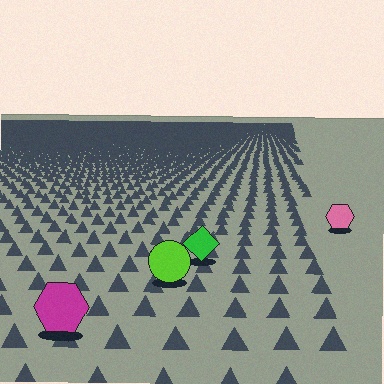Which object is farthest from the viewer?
The pink hexagon is farthest from the viewer. It appears smaller and the ground texture around it is denser.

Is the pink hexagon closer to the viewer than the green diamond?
No. The green diamond is closer — you can tell from the texture gradient: the ground texture is coarser near it.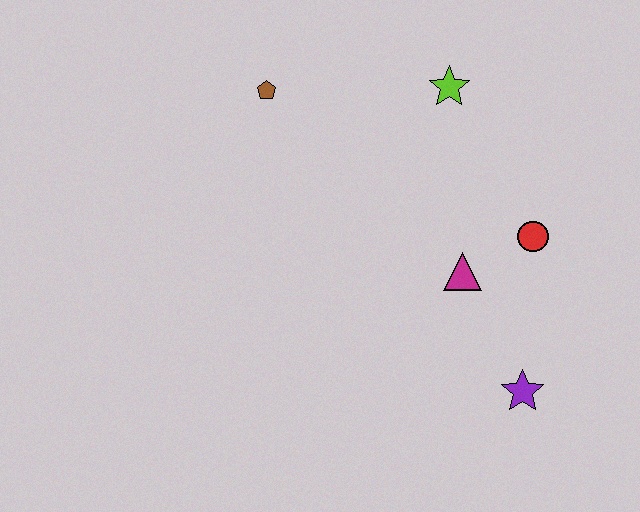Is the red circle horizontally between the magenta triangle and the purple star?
No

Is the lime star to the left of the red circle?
Yes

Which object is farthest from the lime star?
The purple star is farthest from the lime star.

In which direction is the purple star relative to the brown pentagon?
The purple star is below the brown pentagon.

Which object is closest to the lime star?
The red circle is closest to the lime star.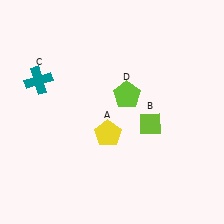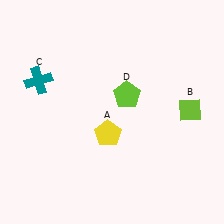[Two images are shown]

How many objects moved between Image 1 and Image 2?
1 object moved between the two images.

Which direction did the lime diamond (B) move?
The lime diamond (B) moved right.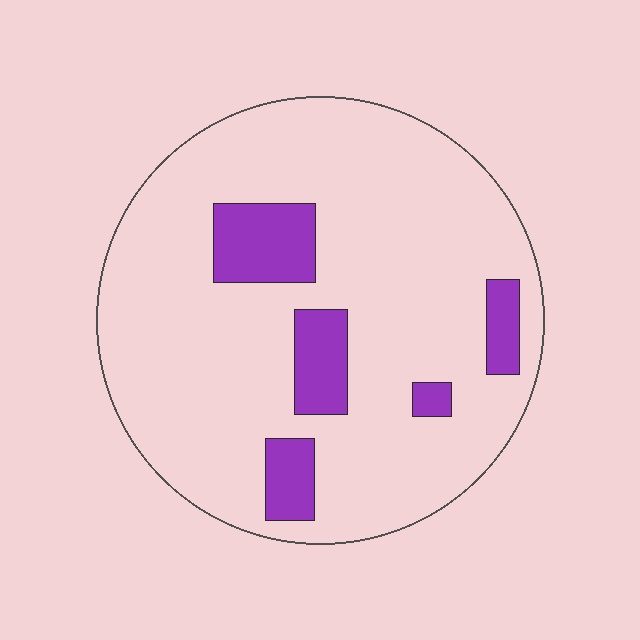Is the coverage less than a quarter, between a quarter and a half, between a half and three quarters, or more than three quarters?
Less than a quarter.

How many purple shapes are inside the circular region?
5.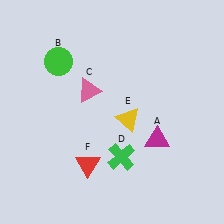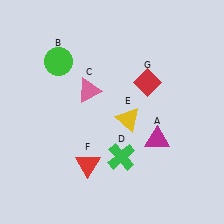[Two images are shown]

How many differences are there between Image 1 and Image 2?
There is 1 difference between the two images.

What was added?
A red diamond (G) was added in Image 2.